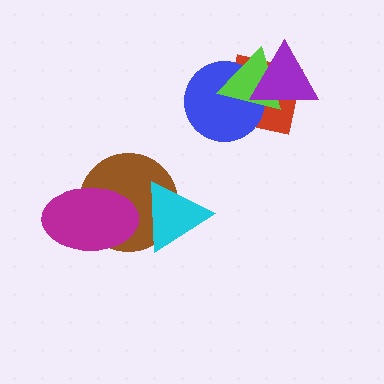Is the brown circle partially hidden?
Yes, it is partially covered by another shape.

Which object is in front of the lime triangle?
The purple triangle is in front of the lime triangle.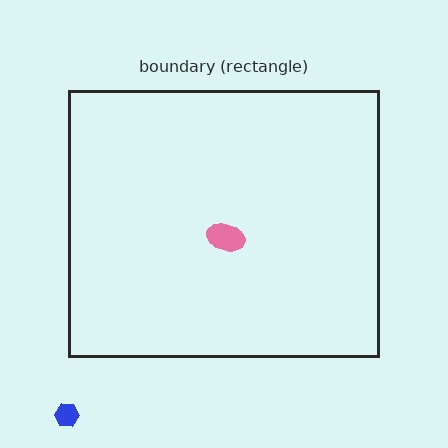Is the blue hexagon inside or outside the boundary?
Outside.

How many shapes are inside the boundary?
1 inside, 1 outside.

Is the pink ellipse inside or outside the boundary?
Inside.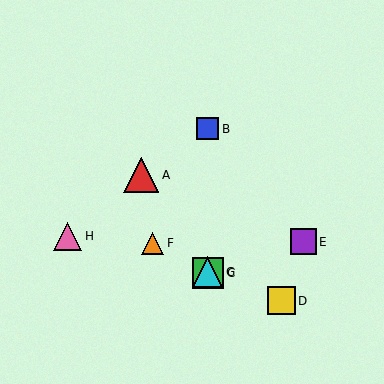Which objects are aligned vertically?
Objects B, C, G are aligned vertically.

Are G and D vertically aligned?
No, G is at x≈208 and D is at x≈281.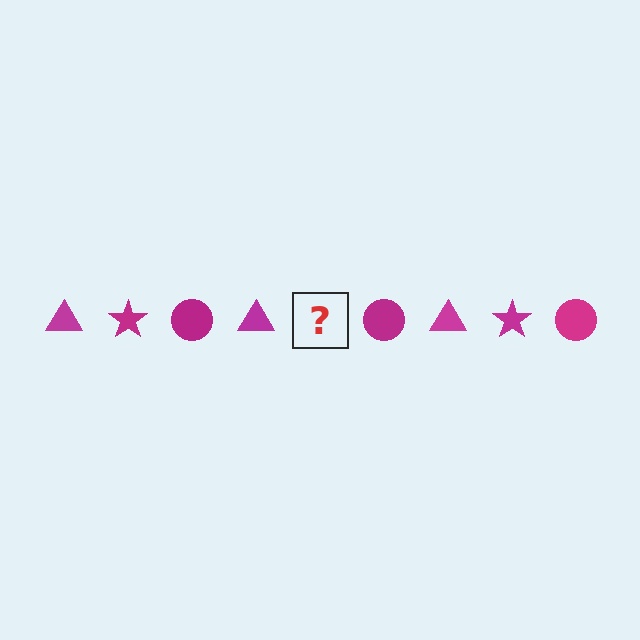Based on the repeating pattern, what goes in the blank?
The blank should be a magenta star.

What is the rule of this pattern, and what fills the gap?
The rule is that the pattern cycles through triangle, star, circle shapes in magenta. The gap should be filled with a magenta star.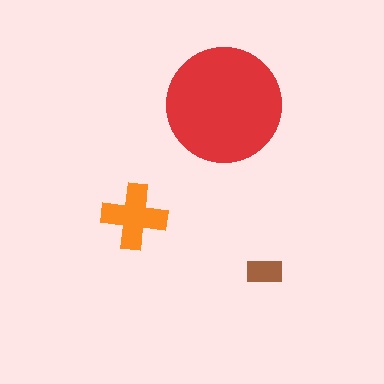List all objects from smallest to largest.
The brown rectangle, the orange cross, the red circle.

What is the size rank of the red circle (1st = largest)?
1st.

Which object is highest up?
The red circle is topmost.